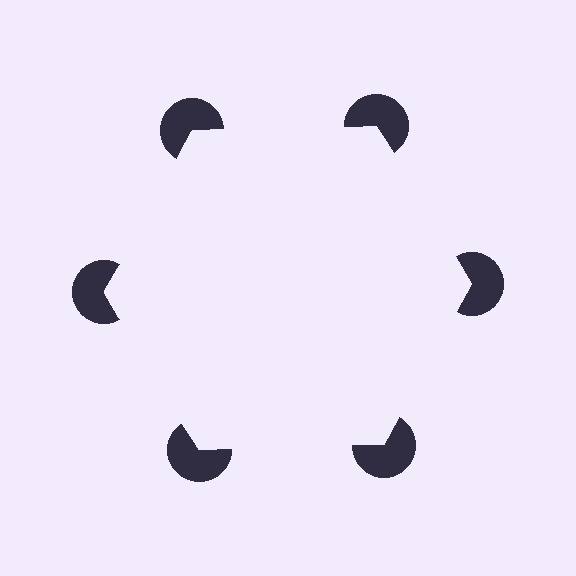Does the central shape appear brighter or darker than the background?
It typically appears slightly brighter than the background, even though no actual brightness change is drawn.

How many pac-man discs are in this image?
There are 6 — one at each vertex of the illusory hexagon.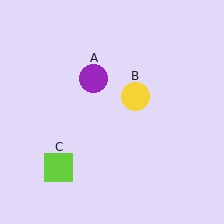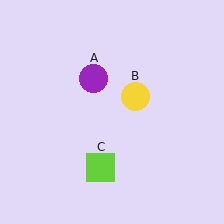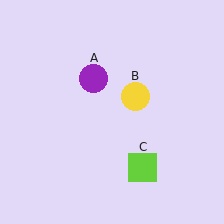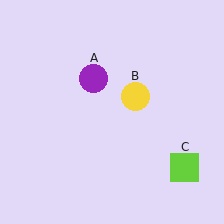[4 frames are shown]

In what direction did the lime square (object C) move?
The lime square (object C) moved right.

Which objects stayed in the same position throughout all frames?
Purple circle (object A) and yellow circle (object B) remained stationary.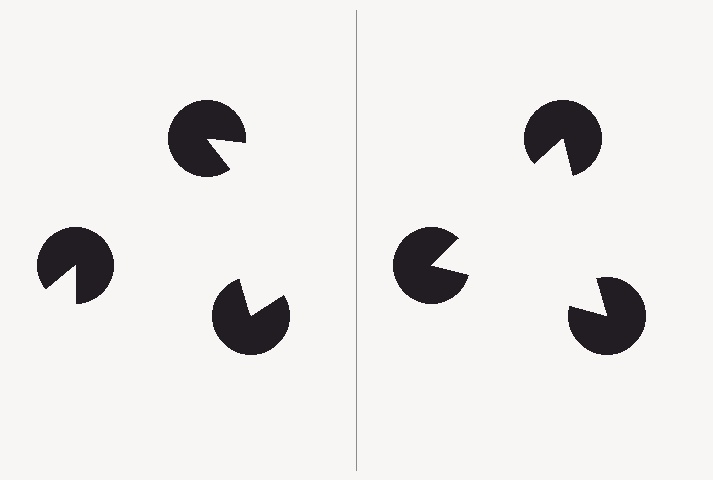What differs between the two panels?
The pac-man discs are positioned identically on both sides; only the wedge orientations differ. On the right they align to a triangle; on the left they are misaligned.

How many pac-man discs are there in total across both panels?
6 — 3 on each side.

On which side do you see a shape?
An illusory triangle appears on the right side. On the left side the wedge cuts are rotated, so no coherent shape forms.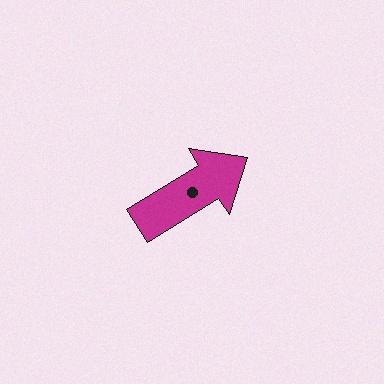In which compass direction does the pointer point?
Northeast.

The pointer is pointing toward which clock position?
Roughly 2 o'clock.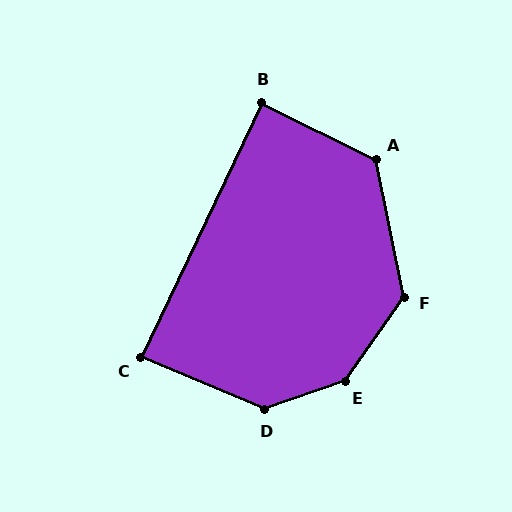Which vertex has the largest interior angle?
E, at approximately 144 degrees.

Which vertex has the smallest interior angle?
C, at approximately 87 degrees.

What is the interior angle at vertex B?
Approximately 89 degrees (approximately right).